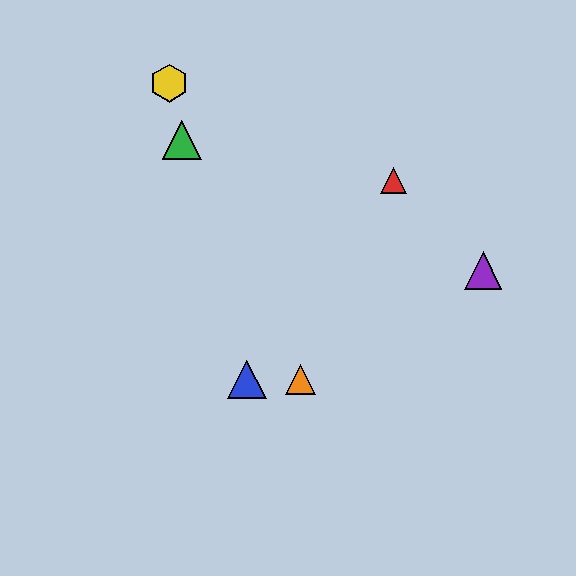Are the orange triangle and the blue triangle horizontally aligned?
Yes, both are at y≈379.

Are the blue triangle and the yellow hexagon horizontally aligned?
No, the blue triangle is at y≈379 and the yellow hexagon is at y≈83.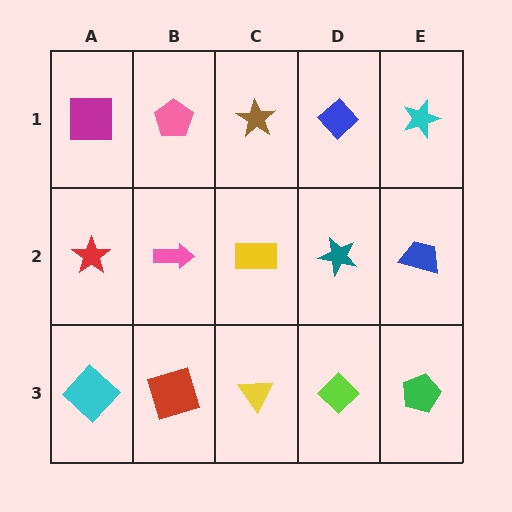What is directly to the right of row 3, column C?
A lime diamond.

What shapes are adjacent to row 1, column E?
A blue trapezoid (row 2, column E), a blue diamond (row 1, column D).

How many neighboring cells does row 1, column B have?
3.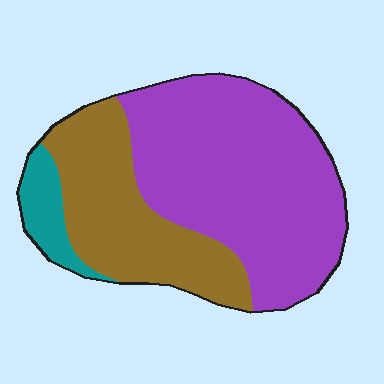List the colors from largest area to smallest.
From largest to smallest: purple, brown, teal.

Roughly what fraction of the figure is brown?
Brown takes up about one third (1/3) of the figure.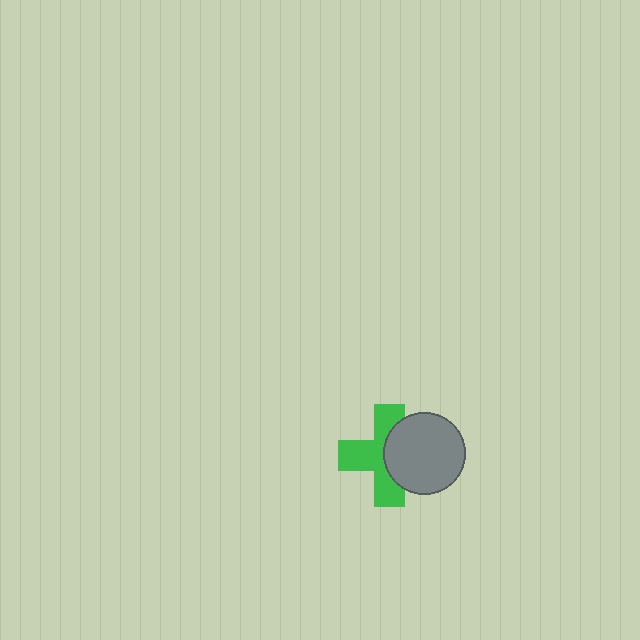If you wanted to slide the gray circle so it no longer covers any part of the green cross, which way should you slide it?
Slide it right — that is the most direct way to separate the two shapes.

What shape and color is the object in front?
The object in front is a gray circle.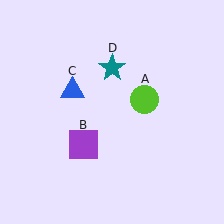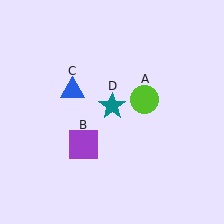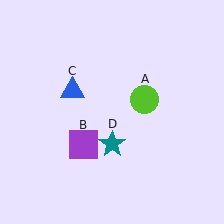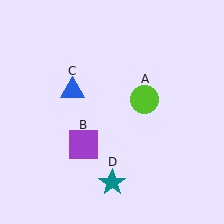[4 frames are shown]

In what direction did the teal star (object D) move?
The teal star (object D) moved down.